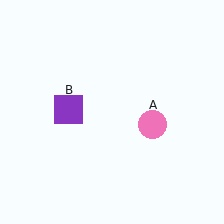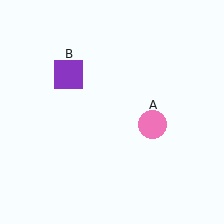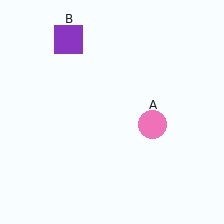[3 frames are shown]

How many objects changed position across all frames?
1 object changed position: purple square (object B).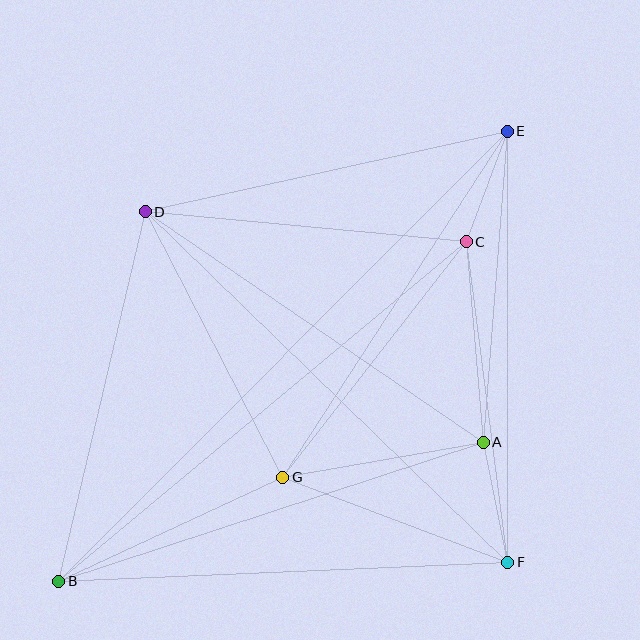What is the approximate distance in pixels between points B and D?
The distance between B and D is approximately 380 pixels.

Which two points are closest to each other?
Points C and E are closest to each other.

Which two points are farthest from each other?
Points B and E are farthest from each other.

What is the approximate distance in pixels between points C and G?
The distance between C and G is approximately 299 pixels.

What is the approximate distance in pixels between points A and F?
The distance between A and F is approximately 122 pixels.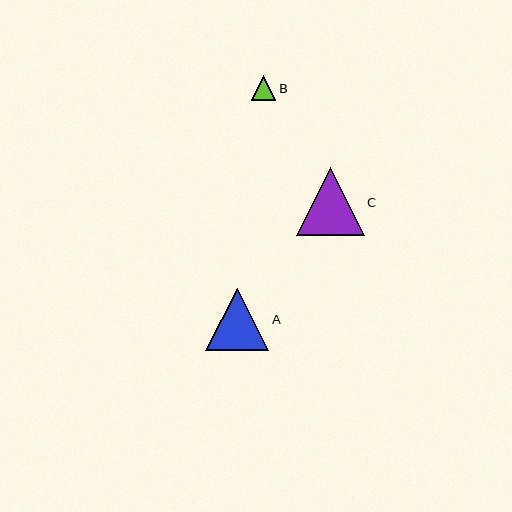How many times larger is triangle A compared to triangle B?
Triangle A is approximately 2.6 times the size of triangle B.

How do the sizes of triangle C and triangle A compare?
Triangle C and triangle A are approximately the same size.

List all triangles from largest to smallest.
From largest to smallest: C, A, B.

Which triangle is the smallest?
Triangle B is the smallest with a size of approximately 24 pixels.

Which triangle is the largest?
Triangle C is the largest with a size of approximately 68 pixels.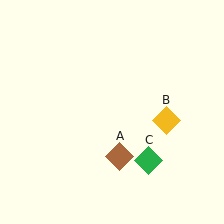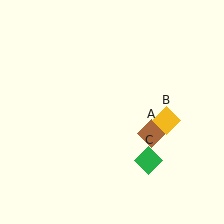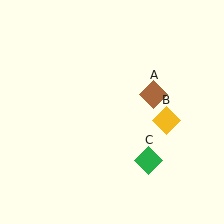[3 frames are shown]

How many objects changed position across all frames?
1 object changed position: brown diamond (object A).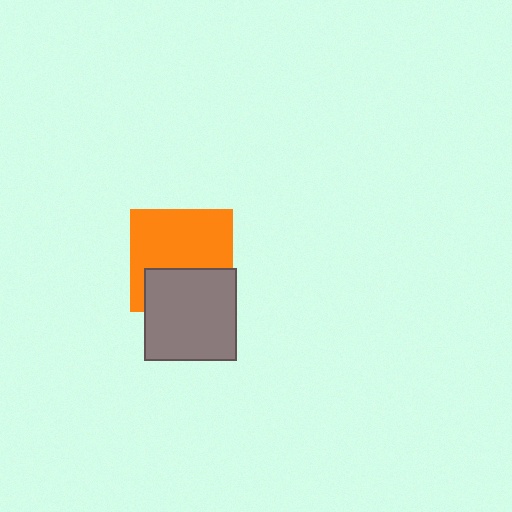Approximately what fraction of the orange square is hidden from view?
Roughly 37% of the orange square is hidden behind the gray square.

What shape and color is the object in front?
The object in front is a gray square.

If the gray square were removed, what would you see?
You would see the complete orange square.